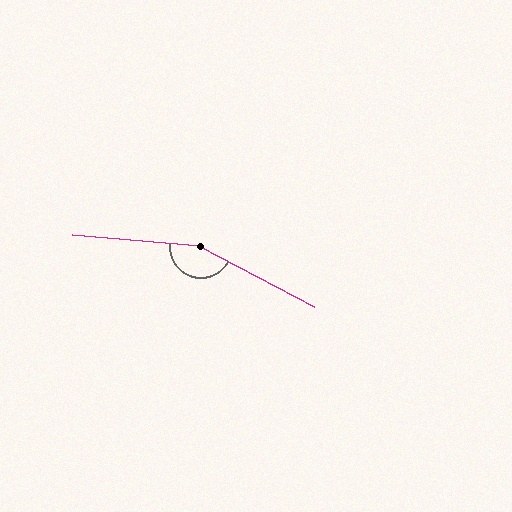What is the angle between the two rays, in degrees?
Approximately 157 degrees.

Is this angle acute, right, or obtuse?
It is obtuse.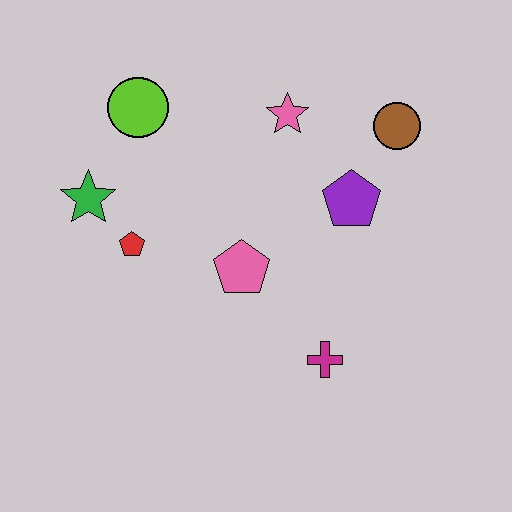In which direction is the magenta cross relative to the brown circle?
The magenta cross is below the brown circle.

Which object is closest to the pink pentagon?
The red pentagon is closest to the pink pentagon.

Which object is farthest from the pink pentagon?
The brown circle is farthest from the pink pentagon.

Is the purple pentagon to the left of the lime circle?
No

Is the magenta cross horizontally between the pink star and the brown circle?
Yes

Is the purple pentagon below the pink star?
Yes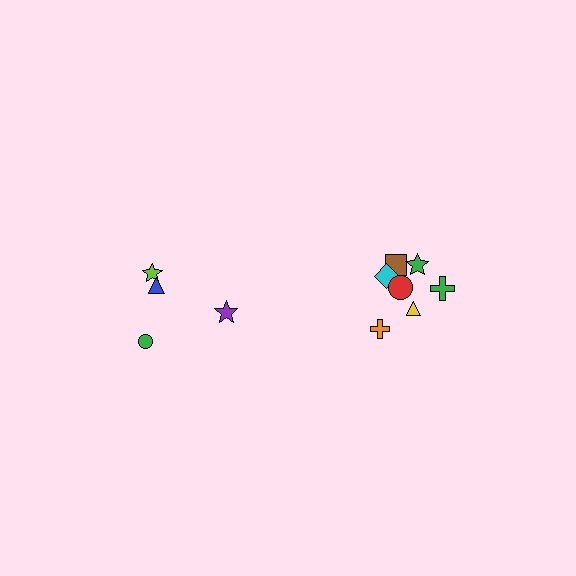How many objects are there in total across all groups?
There are 11 objects.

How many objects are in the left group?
There are 4 objects.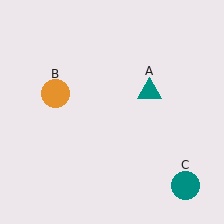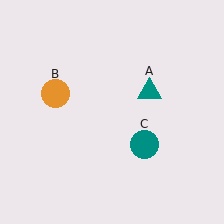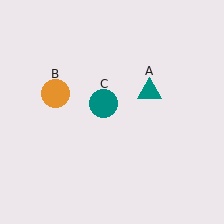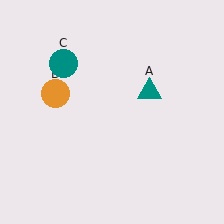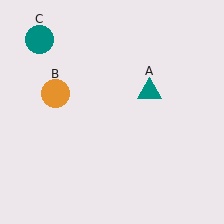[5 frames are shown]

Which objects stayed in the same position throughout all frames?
Teal triangle (object A) and orange circle (object B) remained stationary.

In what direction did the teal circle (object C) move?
The teal circle (object C) moved up and to the left.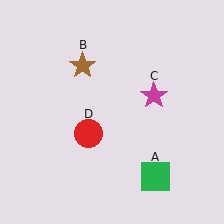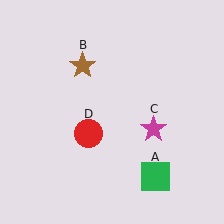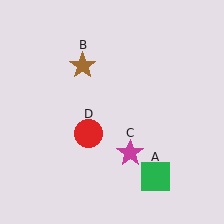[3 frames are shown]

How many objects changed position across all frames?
1 object changed position: magenta star (object C).